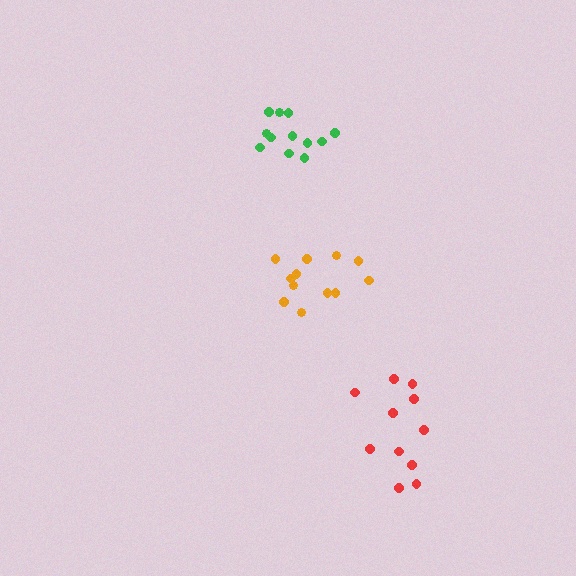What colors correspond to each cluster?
The clusters are colored: orange, red, green.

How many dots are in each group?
Group 1: 12 dots, Group 2: 11 dots, Group 3: 12 dots (35 total).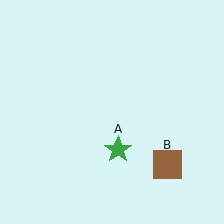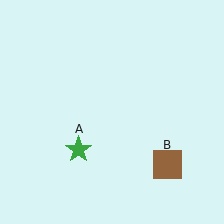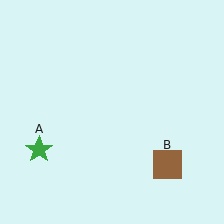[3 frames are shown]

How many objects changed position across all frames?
1 object changed position: green star (object A).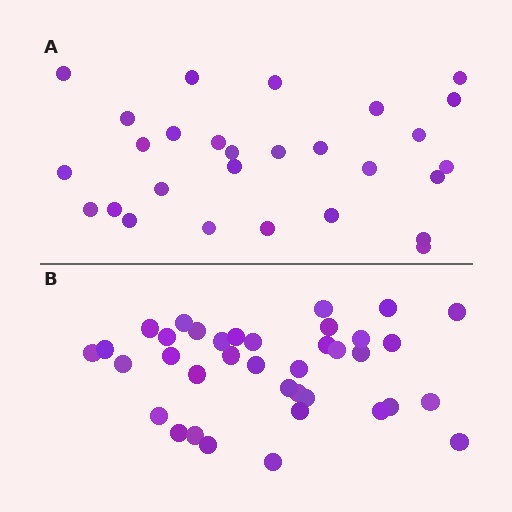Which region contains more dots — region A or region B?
Region B (the bottom region) has more dots.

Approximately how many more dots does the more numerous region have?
Region B has roughly 8 or so more dots than region A.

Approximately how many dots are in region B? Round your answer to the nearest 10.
About 40 dots. (The exact count is 37, which rounds to 40.)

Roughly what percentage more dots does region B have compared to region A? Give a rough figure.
About 30% more.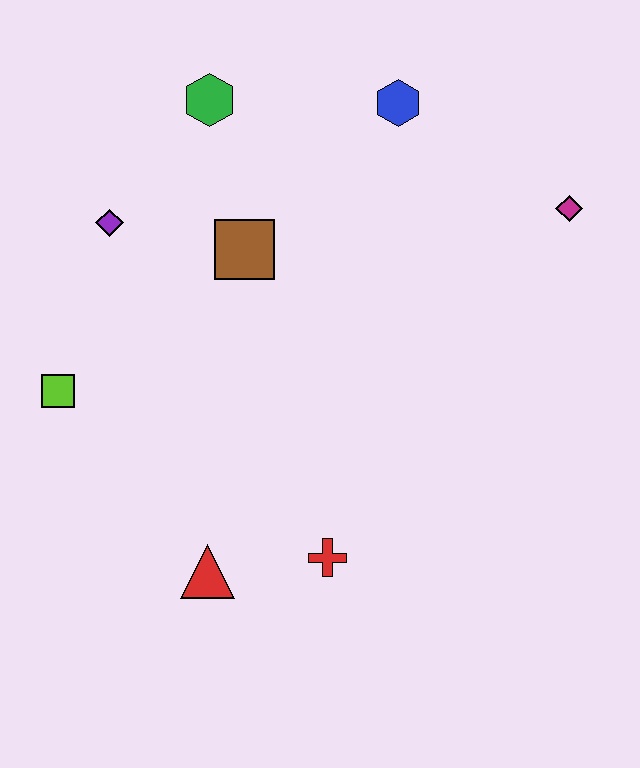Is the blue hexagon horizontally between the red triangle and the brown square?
No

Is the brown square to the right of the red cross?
No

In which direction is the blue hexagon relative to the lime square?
The blue hexagon is to the right of the lime square.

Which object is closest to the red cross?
The red triangle is closest to the red cross.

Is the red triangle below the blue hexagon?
Yes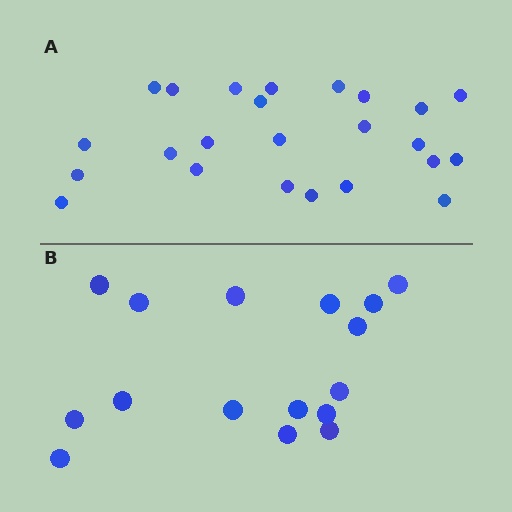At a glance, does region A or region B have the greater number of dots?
Region A (the top region) has more dots.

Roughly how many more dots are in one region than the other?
Region A has roughly 8 or so more dots than region B.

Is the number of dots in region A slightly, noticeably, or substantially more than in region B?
Region A has substantially more. The ratio is roughly 1.5 to 1.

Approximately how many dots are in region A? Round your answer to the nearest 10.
About 20 dots. (The exact count is 24, which rounds to 20.)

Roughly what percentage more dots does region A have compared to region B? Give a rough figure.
About 50% more.